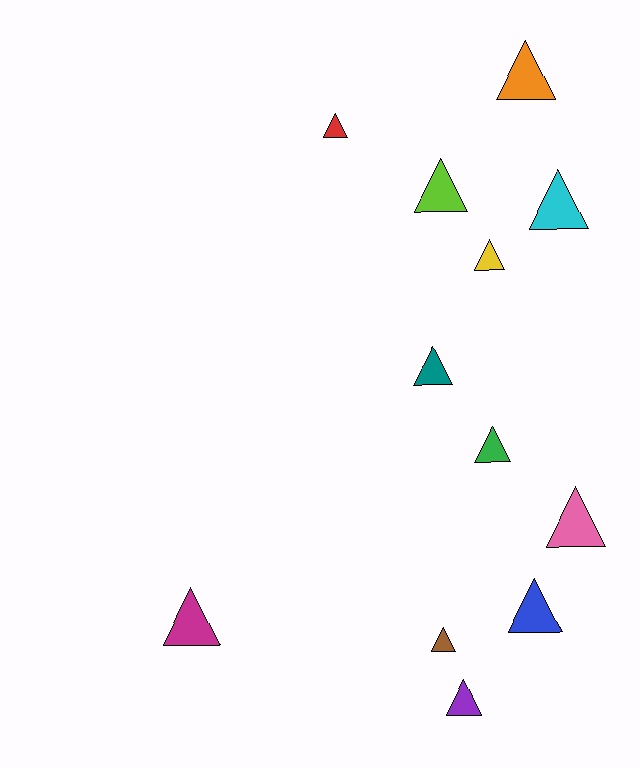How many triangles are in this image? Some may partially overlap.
There are 12 triangles.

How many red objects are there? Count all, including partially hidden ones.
There is 1 red object.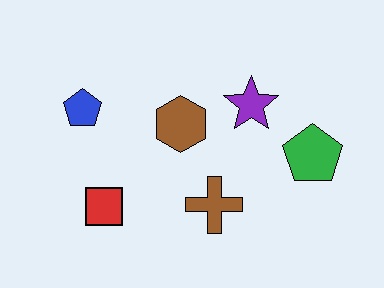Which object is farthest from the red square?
The green pentagon is farthest from the red square.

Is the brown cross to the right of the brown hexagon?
Yes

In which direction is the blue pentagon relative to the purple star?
The blue pentagon is to the left of the purple star.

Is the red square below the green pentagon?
Yes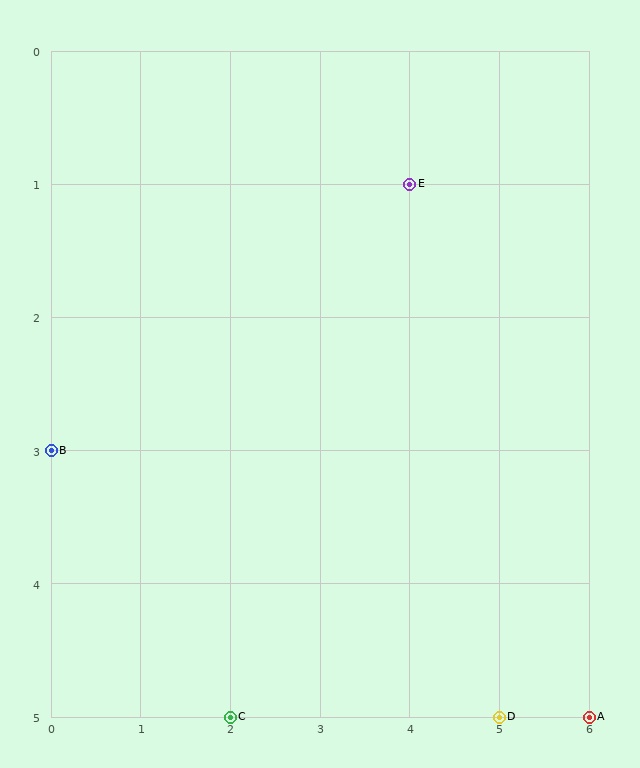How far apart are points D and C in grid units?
Points D and C are 3 columns apart.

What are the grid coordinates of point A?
Point A is at grid coordinates (6, 5).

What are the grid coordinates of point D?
Point D is at grid coordinates (5, 5).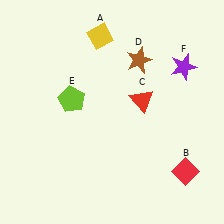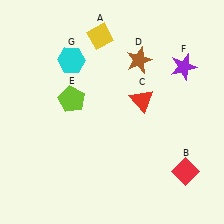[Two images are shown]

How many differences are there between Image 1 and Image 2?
There is 1 difference between the two images.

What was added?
A cyan hexagon (G) was added in Image 2.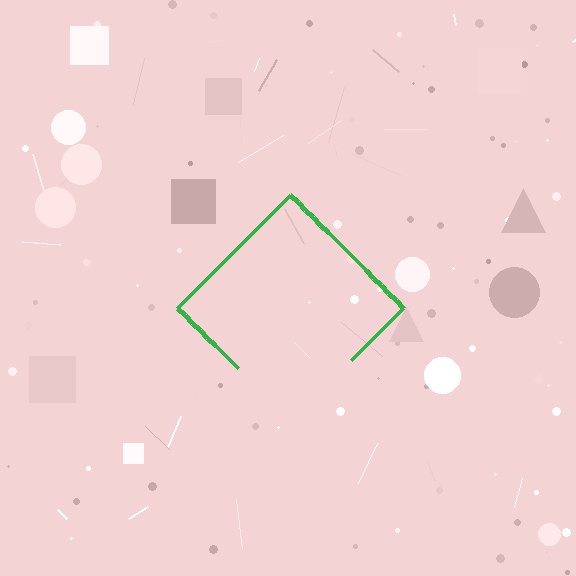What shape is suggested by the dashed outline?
The dashed outline suggests a diamond.